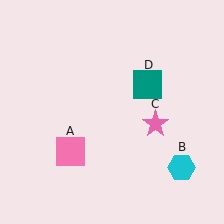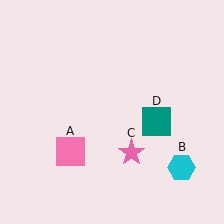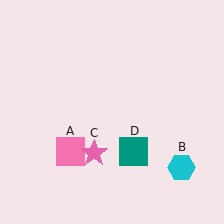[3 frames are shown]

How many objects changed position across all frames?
2 objects changed position: pink star (object C), teal square (object D).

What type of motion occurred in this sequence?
The pink star (object C), teal square (object D) rotated clockwise around the center of the scene.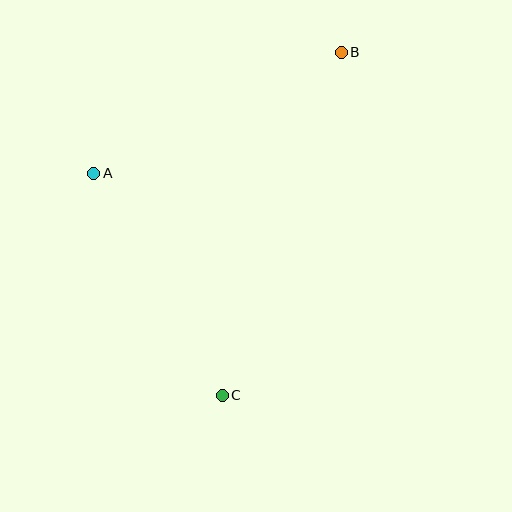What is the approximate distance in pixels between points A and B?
The distance between A and B is approximately 276 pixels.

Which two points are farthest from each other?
Points B and C are farthest from each other.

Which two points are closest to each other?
Points A and C are closest to each other.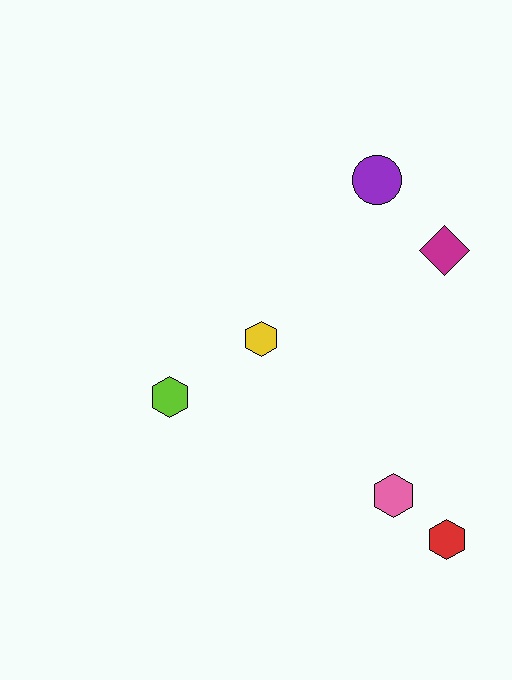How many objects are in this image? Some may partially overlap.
There are 6 objects.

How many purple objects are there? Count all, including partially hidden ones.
There is 1 purple object.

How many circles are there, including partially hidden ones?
There is 1 circle.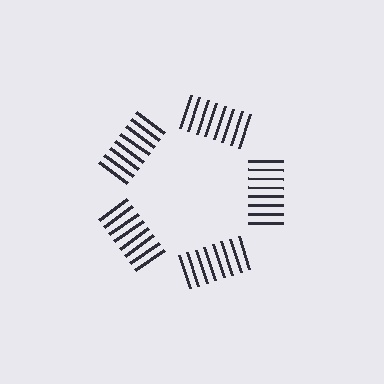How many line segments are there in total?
40 — 8 along each of the 5 edges.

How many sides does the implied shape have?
5 sides — the line-ends trace a pentagon.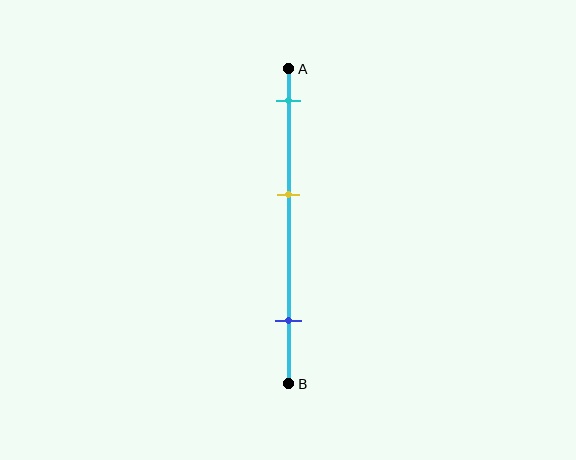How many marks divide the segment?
There are 3 marks dividing the segment.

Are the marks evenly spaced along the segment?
Yes, the marks are approximately evenly spaced.